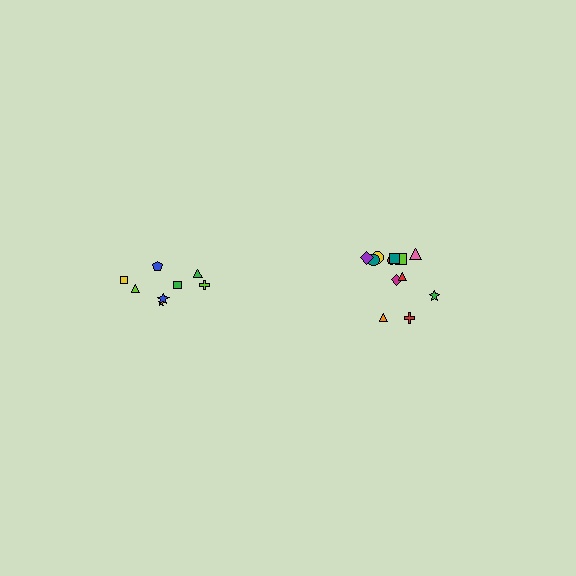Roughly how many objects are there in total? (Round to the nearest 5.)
Roughly 20 objects in total.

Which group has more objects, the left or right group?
The right group.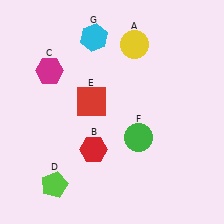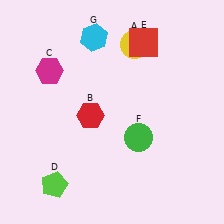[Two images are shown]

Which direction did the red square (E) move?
The red square (E) moved up.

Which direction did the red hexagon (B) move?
The red hexagon (B) moved up.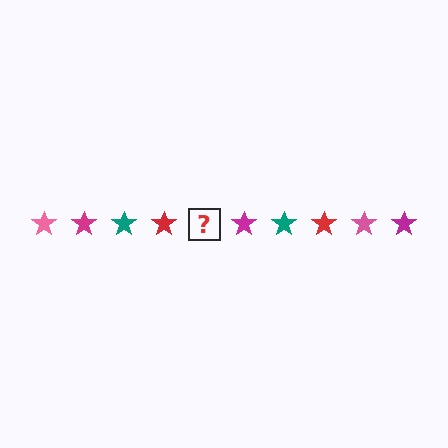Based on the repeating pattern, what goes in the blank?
The blank should be a pink star.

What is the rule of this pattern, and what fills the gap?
The rule is that the pattern cycles through pink, magenta, teal, red stars. The gap should be filled with a pink star.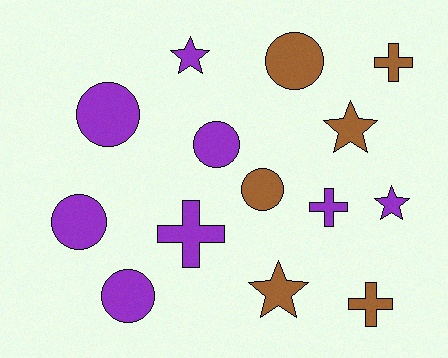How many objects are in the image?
There are 14 objects.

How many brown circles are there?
There are 2 brown circles.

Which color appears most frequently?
Purple, with 8 objects.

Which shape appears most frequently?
Circle, with 6 objects.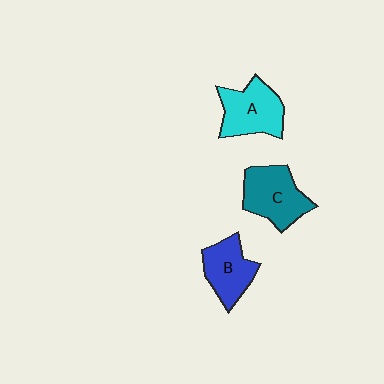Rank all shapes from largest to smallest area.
From largest to smallest: C (teal), A (cyan), B (blue).